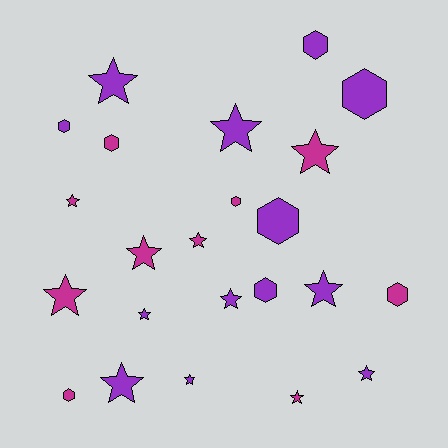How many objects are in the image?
There are 23 objects.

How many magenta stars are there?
There are 6 magenta stars.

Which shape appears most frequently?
Star, with 14 objects.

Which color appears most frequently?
Purple, with 13 objects.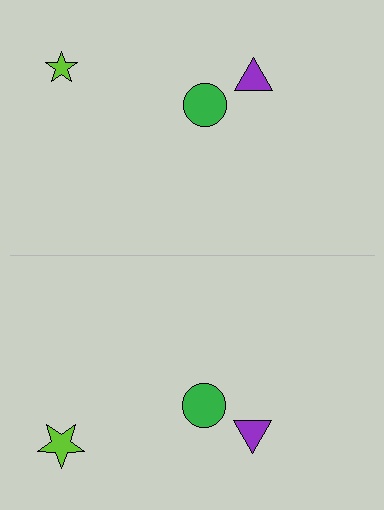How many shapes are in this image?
There are 6 shapes in this image.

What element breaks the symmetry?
The lime star on the bottom side has a different size than its mirror counterpart.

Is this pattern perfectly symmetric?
No, the pattern is not perfectly symmetric. The lime star on the bottom side has a different size than its mirror counterpart.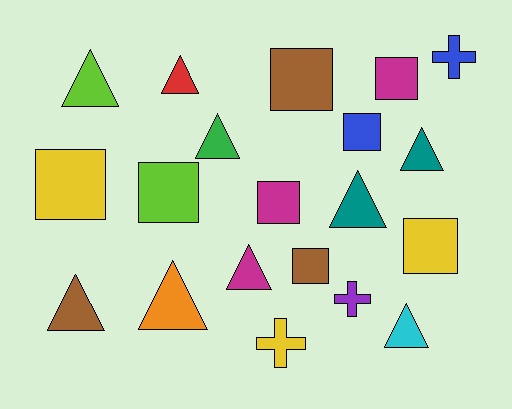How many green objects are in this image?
There is 1 green object.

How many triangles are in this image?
There are 9 triangles.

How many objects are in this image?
There are 20 objects.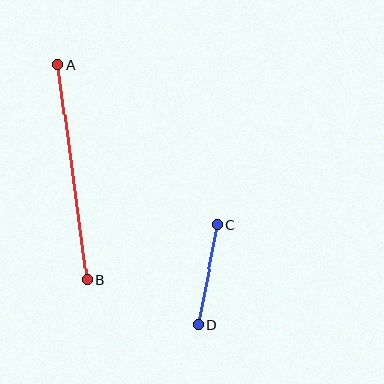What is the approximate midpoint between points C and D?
The midpoint is at approximately (208, 275) pixels.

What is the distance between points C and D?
The distance is approximately 102 pixels.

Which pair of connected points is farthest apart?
Points A and B are farthest apart.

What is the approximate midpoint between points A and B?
The midpoint is at approximately (72, 172) pixels.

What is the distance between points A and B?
The distance is approximately 217 pixels.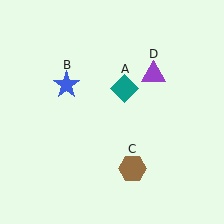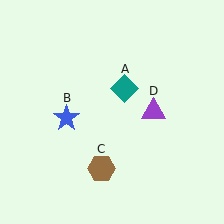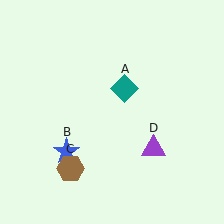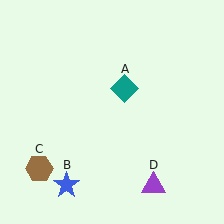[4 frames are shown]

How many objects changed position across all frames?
3 objects changed position: blue star (object B), brown hexagon (object C), purple triangle (object D).